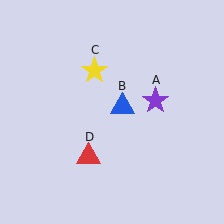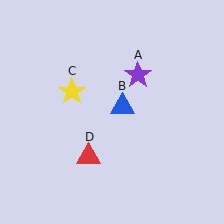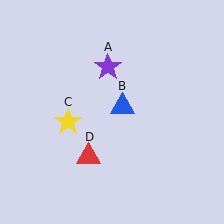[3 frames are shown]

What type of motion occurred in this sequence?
The purple star (object A), yellow star (object C) rotated counterclockwise around the center of the scene.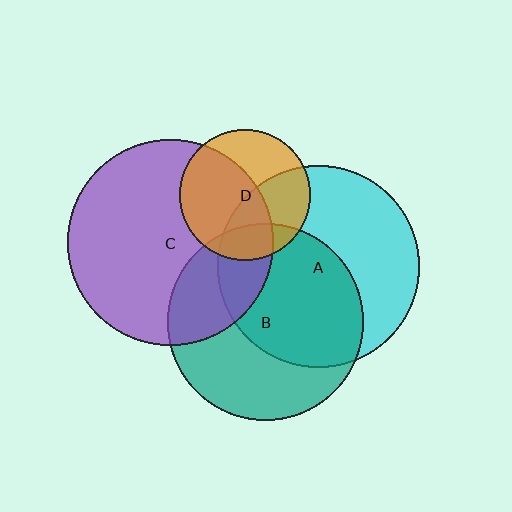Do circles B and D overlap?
Yes.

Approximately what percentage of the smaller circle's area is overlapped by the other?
Approximately 20%.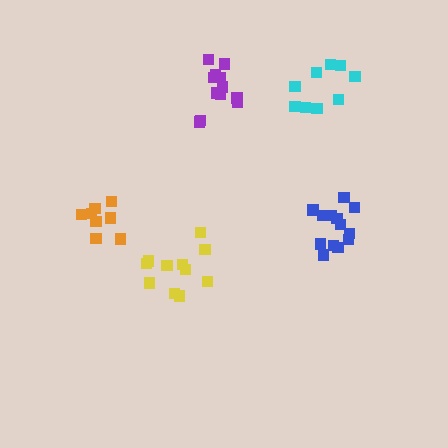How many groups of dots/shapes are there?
There are 5 groups.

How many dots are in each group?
Group 1: 8 dots, Group 2: 12 dots, Group 3: 13 dots, Group 4: 11 dots, Group 5: 9 dots (53 total).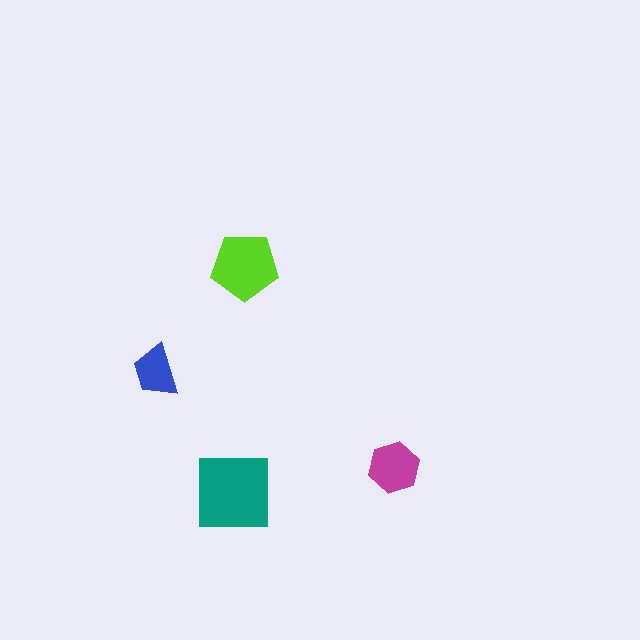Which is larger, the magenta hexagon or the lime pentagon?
The lime pentagon.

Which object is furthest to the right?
The magenta hexagon is rightmost.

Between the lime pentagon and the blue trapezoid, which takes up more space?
The lime pentagon.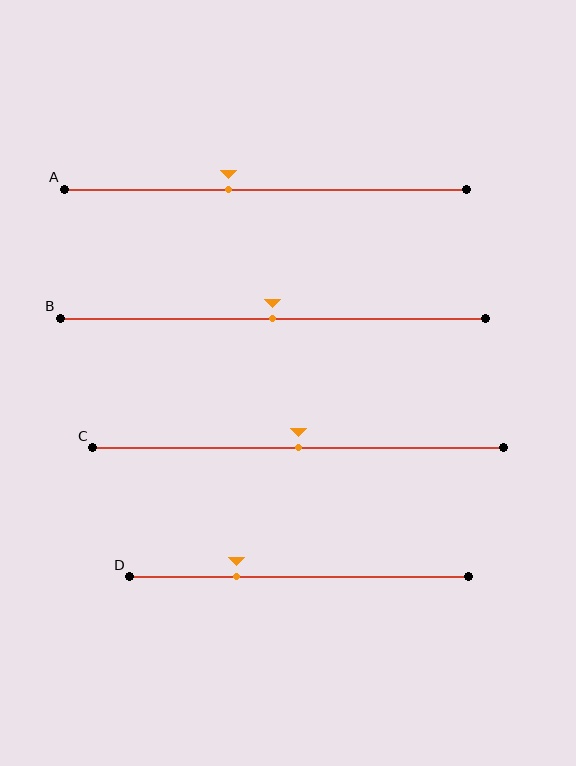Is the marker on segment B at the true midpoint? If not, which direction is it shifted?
Yes, the marker on segment B is at the true midpoint.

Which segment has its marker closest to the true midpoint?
Segment B has its marker closest to the true midpoint.